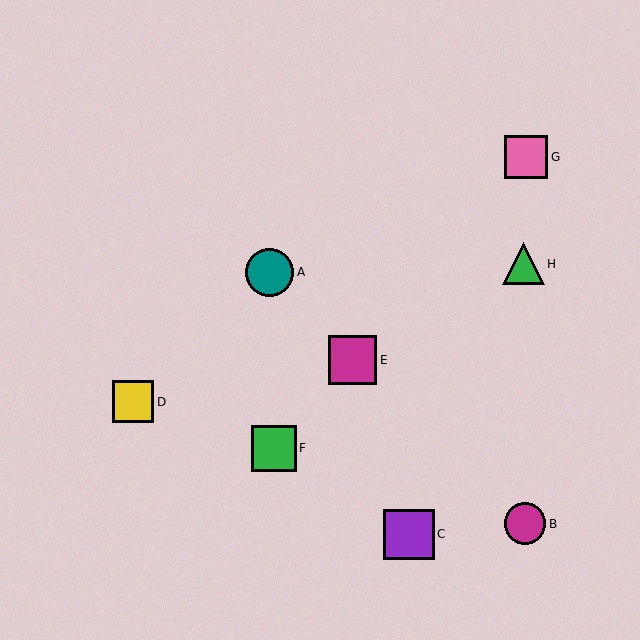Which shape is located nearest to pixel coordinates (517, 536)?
The magenta circle (labeled B) at (525, 524) is nearest to that location.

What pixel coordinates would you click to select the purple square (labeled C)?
Click at (409, 534) to select the purple square C.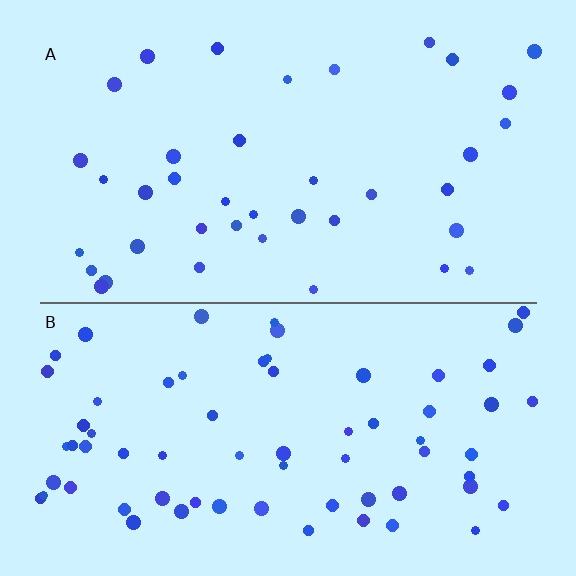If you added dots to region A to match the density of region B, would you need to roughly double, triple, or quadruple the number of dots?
Approximately double.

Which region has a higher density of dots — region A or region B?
B (the bottom).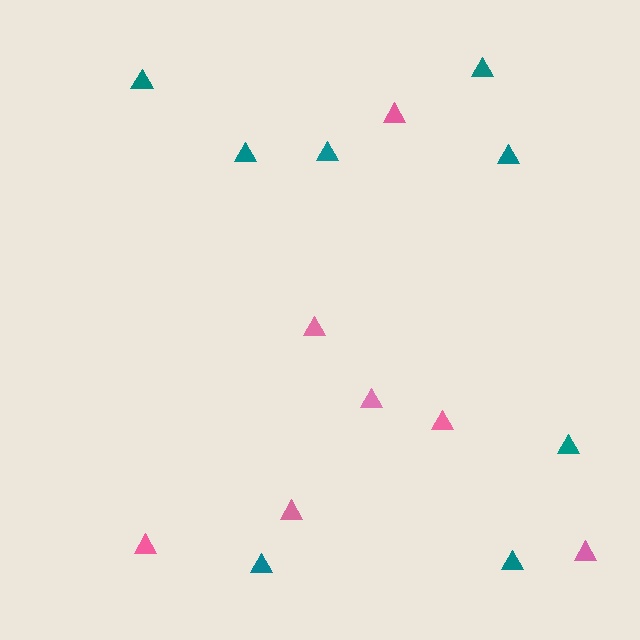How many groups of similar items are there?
There are 2 groups: one group of pink triangles (7) and one group of teal triangles (8).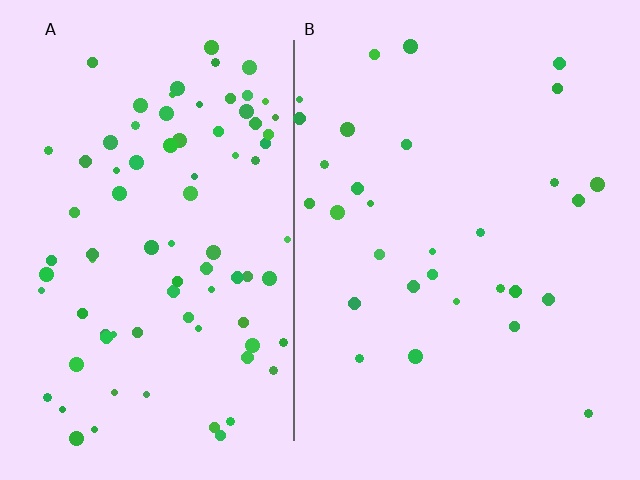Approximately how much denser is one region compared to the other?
Approximately 2.8× — region A over region B.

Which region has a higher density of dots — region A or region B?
A (the left).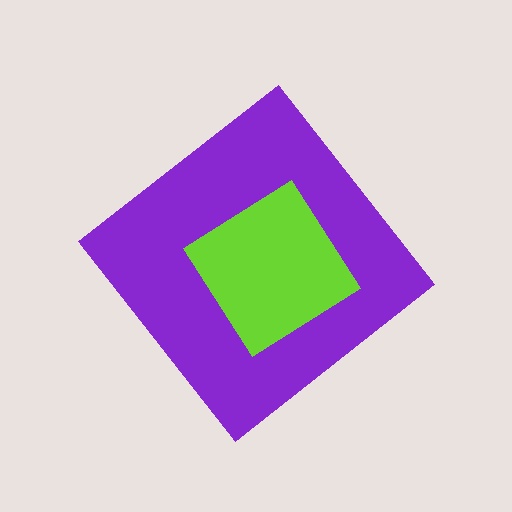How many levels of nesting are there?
2.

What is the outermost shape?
The purple diamond.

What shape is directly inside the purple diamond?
The lime diamond.